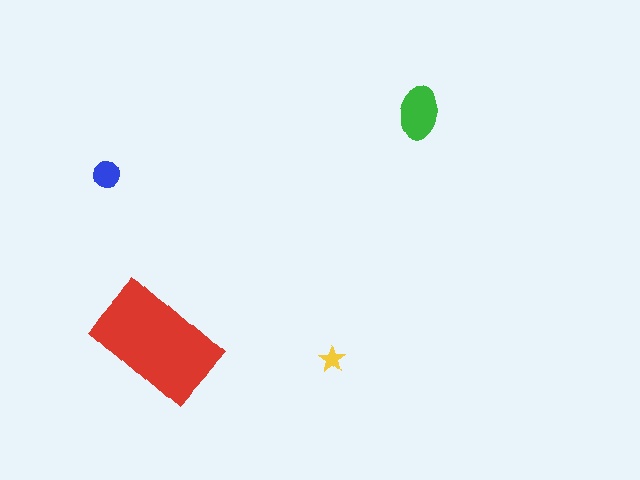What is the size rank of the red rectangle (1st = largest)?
1st.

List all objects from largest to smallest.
The red rectangle, the green ellipse, the blue circle, the yellow star.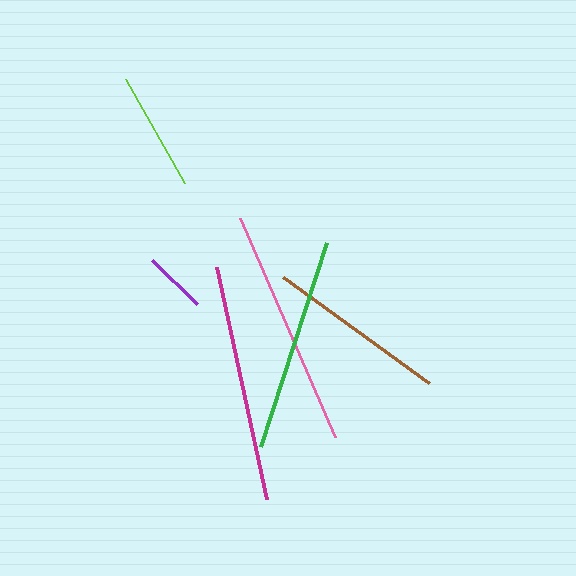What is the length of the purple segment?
The purple segment is approximately 63 pixels long.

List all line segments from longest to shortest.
From longest to shortest: pink, magenta, green, brown, lime, purple.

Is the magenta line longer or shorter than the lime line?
The magenta line is longer than the lime line.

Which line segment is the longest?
The pink line is the longest at approximately 239 pixels.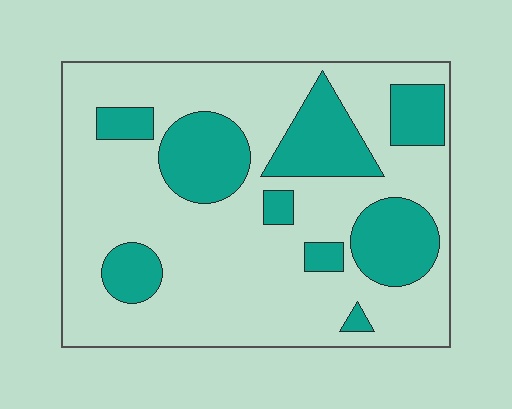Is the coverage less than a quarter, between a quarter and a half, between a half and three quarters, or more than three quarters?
Between a quarter and a half.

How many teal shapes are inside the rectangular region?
9.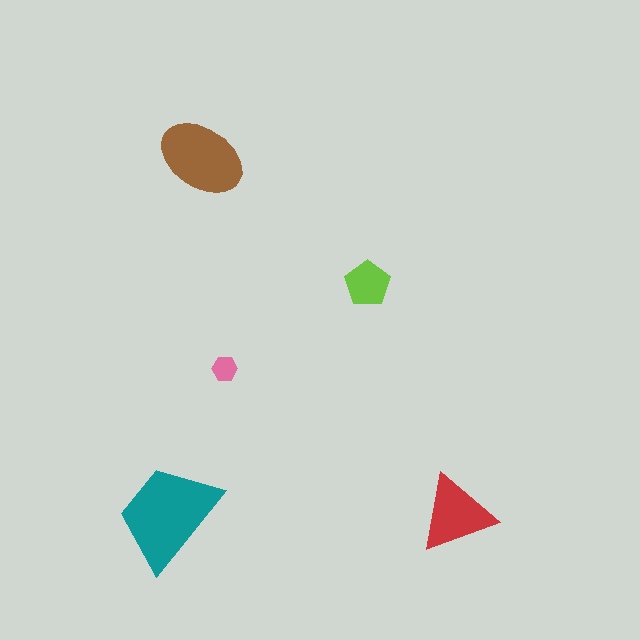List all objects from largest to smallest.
The teal trapezoid, the brown ellipse, the red triangle, the lime pentagon, the pink hexagon.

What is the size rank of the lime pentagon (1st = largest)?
4th.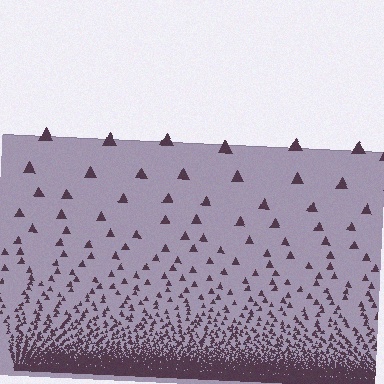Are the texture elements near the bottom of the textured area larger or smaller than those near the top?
Smaller. The gradient is inverted — elements near the bottom are smaller and denser.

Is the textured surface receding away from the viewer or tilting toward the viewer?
The surface appears to tilt toward the viewer. Texture elements get larger and sparser toward the top.